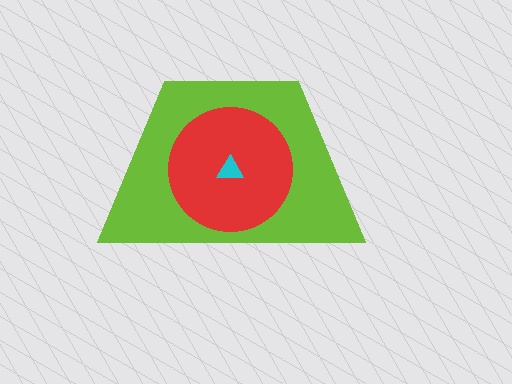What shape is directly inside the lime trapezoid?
The red circle.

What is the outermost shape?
The lime trapezoid.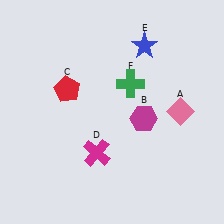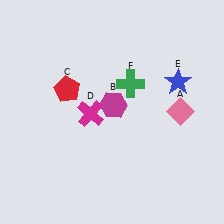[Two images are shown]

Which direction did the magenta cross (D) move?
The magenta cross (D) moved up.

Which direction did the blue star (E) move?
The blue star (E) moved down.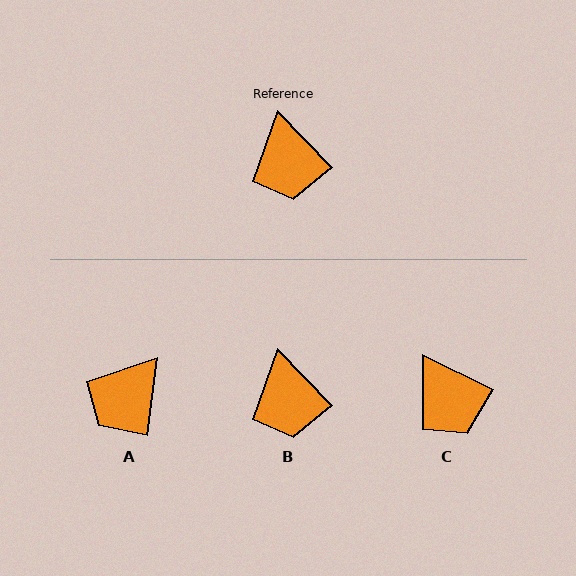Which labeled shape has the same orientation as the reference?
B.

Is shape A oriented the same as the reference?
No, it is off by about 51 degrees.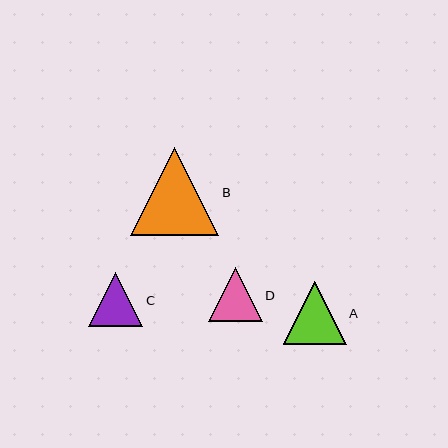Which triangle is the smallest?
Triangle D is the smallest with a size of approximately 54 pixels.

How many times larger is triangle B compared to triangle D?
Triangle B is approximately 1.6 times the size of triangle D.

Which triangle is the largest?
Triangle B is the largest with a size of approximately 88 pixels.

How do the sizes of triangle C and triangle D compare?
Triangle C and triangle D are approximately the same size.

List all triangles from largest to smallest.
From largest to smallest: B, A, C, D.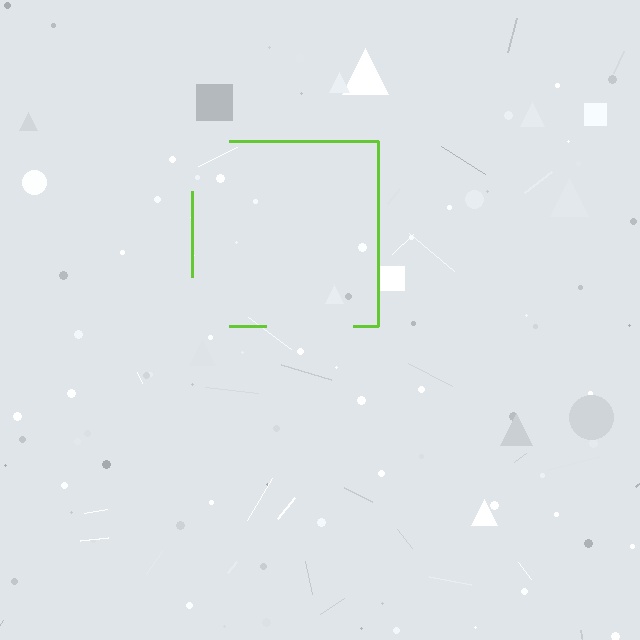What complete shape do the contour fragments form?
The contour fragments form a square.